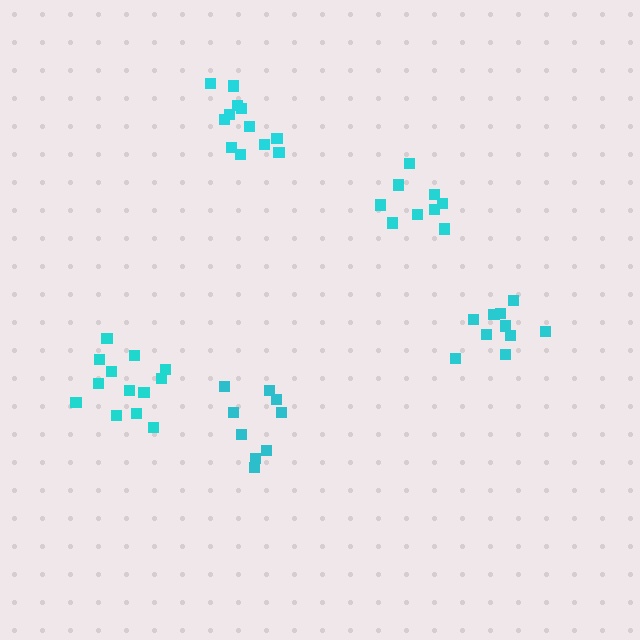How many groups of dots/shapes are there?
There are 5 groups.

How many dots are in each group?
Group 1: 13 dots, Group 2: 12 dots, Group 3: 9 dots, Group 4: 10 dots, Group 5: 9 dots (53 total).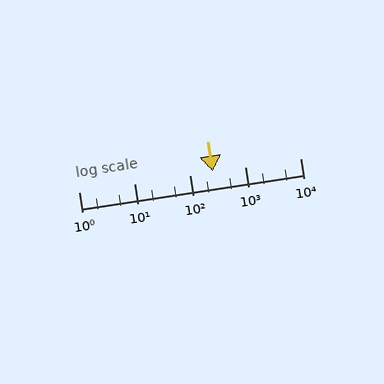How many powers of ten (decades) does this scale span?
The scale spans 4 decades, from 1 to 10000.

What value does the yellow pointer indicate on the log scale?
The pointer indicates approximately 260.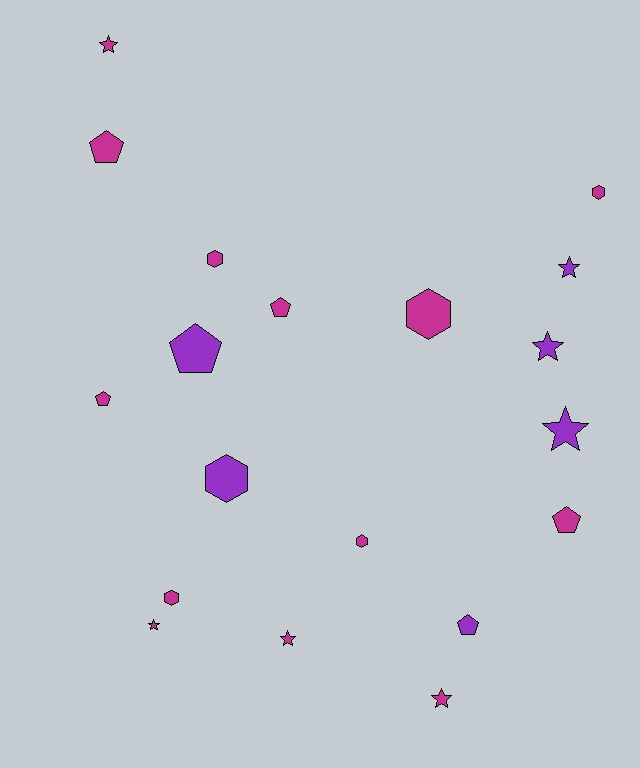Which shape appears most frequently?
Star, with 7 objects.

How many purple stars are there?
There are 3 purple stars.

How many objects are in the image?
There are 19 objects.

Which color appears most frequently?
Magenta, with 13 objects.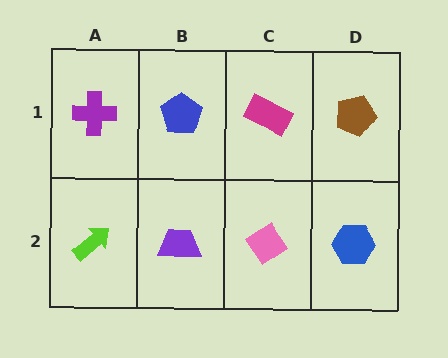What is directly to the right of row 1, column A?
A blue pentagon.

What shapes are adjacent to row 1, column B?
A purple trapezoid (row 2, column B), a purple cross (row 1, column A), a magenta rectangle (row 1, column C).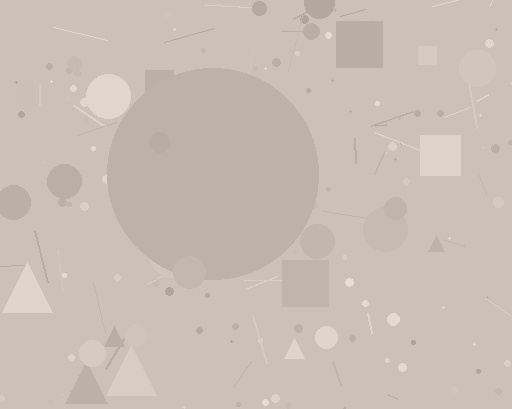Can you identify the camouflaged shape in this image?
The camouflaged shape is a circle.